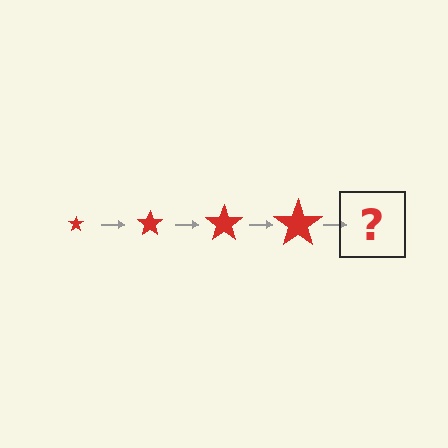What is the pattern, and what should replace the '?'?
The pattern is that the star gets progressively larger each step. The '?' should be a red star, larger than the previous one.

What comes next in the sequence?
The next element should be a red star, larger than the previous one.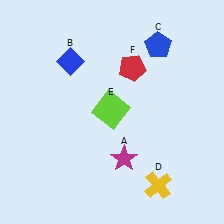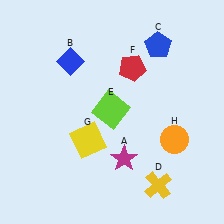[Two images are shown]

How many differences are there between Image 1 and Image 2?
There are 2 differences between the two images.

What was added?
A yellow square (G), an orange circle (H) were added in Image 2.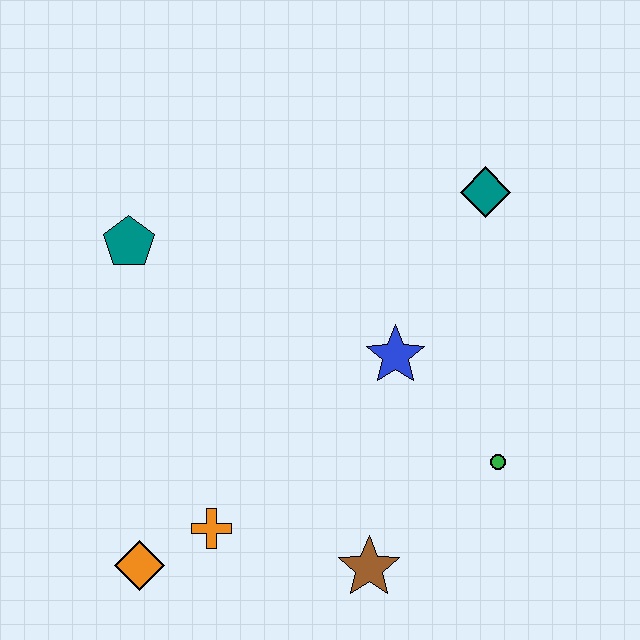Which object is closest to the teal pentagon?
The blue star is closest to the teal pentagon.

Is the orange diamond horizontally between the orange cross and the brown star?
No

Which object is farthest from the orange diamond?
The teal diamond is farthest from the orange diamond.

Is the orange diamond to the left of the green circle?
Yes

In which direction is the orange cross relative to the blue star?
The orange cross is to the left of the blue star.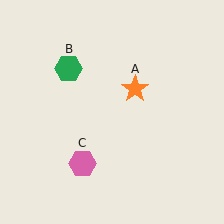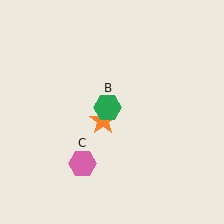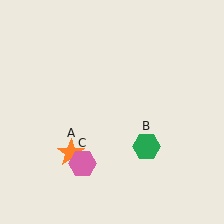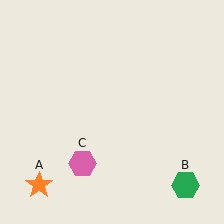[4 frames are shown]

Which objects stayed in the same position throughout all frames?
Pink hexagon (object C) remained stationary.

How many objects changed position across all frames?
2 objects changed position: orange star (object A), green hexagon (object B).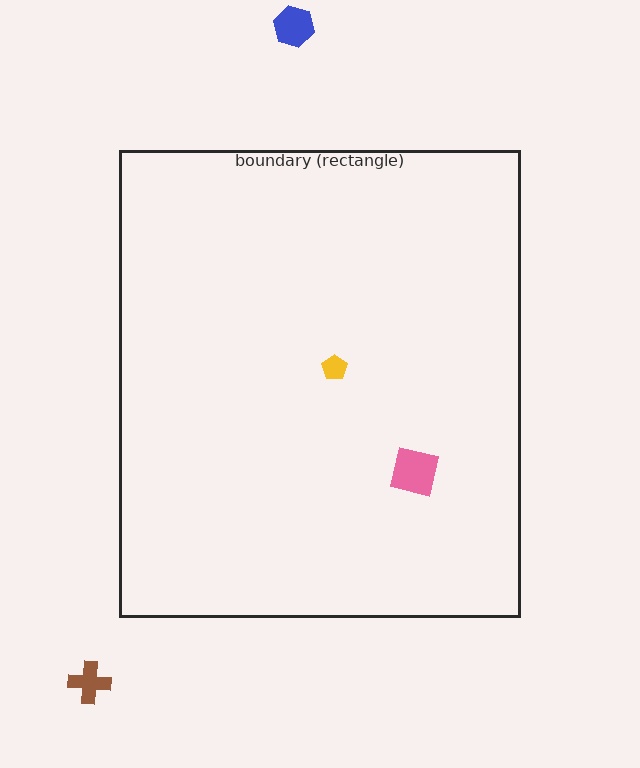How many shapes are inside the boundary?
2 inside, 2 outside.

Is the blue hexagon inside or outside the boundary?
Outside.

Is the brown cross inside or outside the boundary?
Outside.